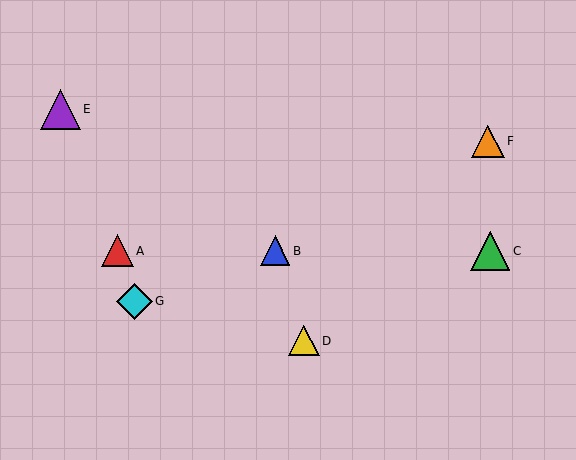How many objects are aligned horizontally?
3 objects (A, B, C) are aligned horizontally.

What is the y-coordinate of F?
Object F is at y≈141.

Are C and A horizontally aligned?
Yes, both are at y≈251.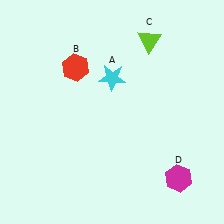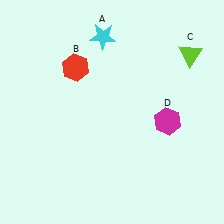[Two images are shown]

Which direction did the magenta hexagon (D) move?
The magenta hexagon (D) moved up.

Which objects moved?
The objects that moved are: the cyan star (A), the lime triangle (C), the magenta hexagon (D).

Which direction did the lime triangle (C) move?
The lime triangle (C) moved right.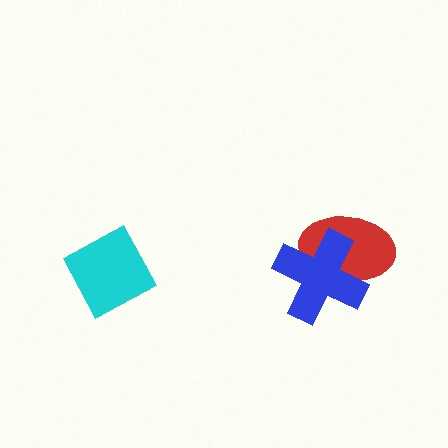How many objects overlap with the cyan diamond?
0 objects overlap with the cyan diamond.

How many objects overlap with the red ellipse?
1 object overlaps with the red ellipse.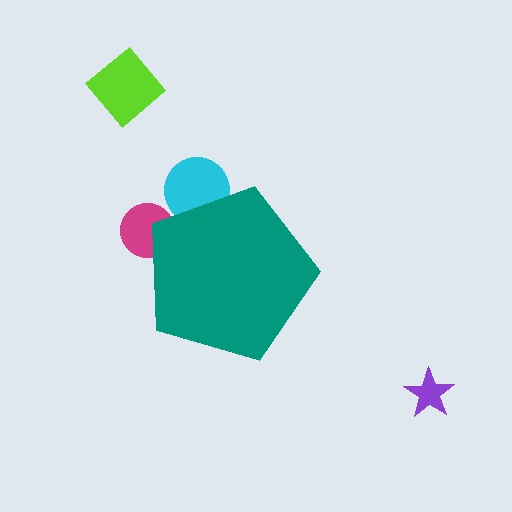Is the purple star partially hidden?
No, the purple star is fully visible.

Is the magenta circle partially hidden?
Yes, the magenta circle is partially hidden behind the teal pentagon.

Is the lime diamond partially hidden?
No, the lime diamond is fully visible.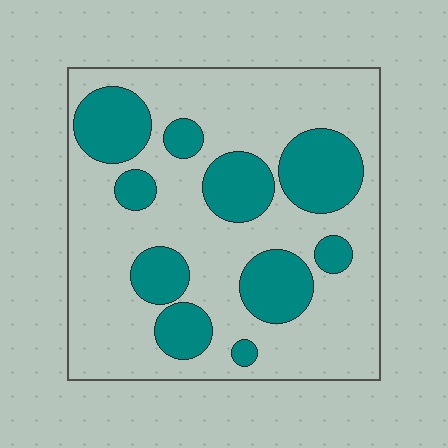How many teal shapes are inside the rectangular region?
10.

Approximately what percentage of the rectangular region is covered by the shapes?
Approximately 30%.